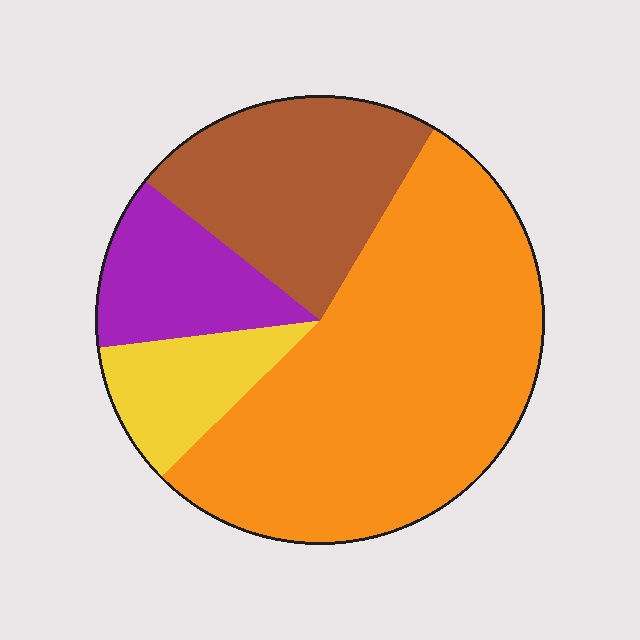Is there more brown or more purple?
Brown.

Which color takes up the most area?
Orange, at roughly 55%.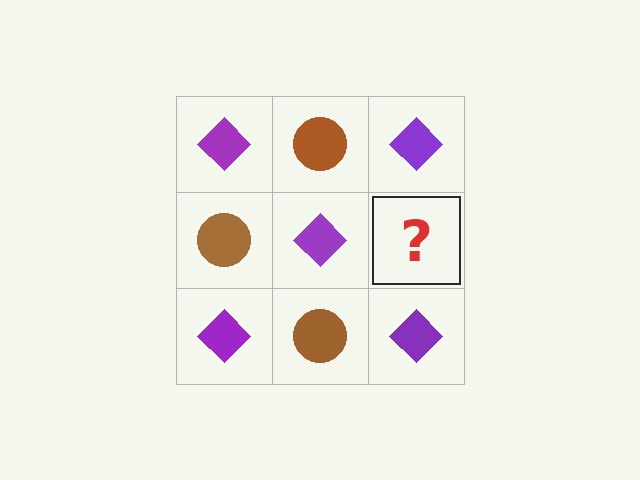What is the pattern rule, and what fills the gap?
The rule is that it alternates purple diamond and brown circle in a checkerboard pattern. The gap should be filled with a brown circle.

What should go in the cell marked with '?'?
The missing cell should contain a brown circle.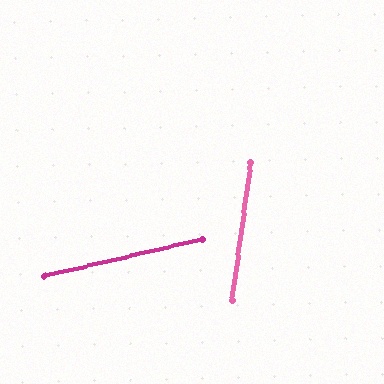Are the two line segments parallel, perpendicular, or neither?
Neither parallel nor perpendicular — they differ by about 69°.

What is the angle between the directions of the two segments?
Approximately 69 degrees.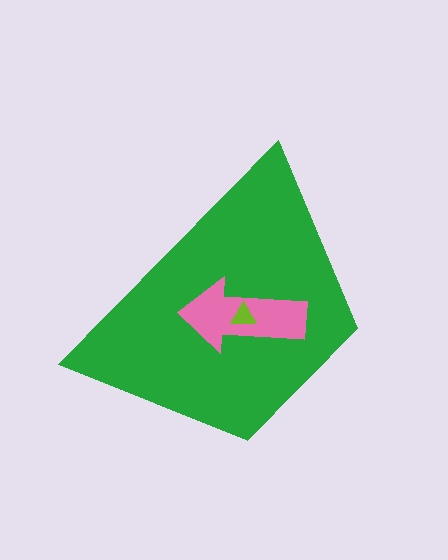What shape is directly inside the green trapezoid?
The pink arrow.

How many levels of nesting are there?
3.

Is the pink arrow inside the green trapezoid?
Yes.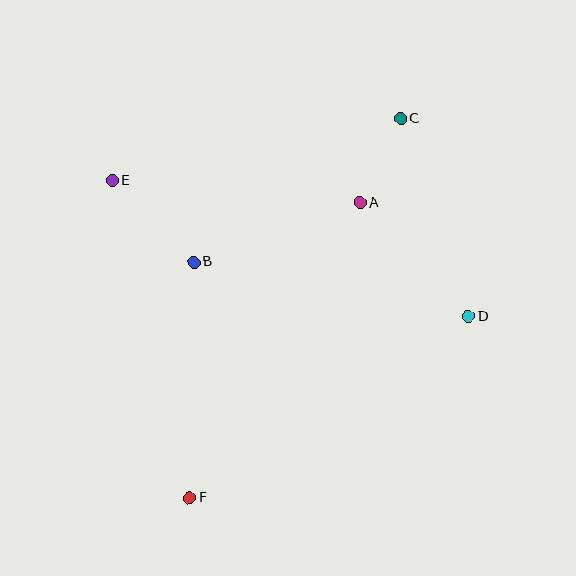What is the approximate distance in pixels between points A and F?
The distance between A and F is approximately 340 pixels.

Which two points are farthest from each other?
Points C and F are farthest from each other.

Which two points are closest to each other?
Points A and C are closest to each other.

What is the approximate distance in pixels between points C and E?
The distance between C and E is approximately 295 pixels.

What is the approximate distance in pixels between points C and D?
The distance between C and D is approximately 209 pixels.